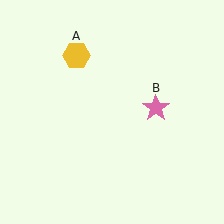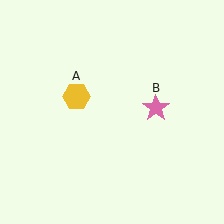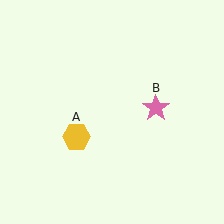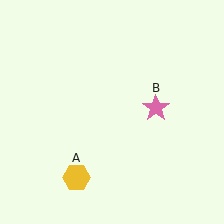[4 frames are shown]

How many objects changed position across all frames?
1 object changed position: yellow hexagon (object A).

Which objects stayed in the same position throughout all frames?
Pink star (object B) remained stationary.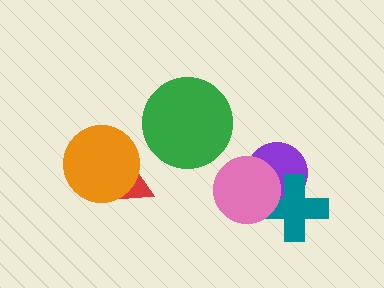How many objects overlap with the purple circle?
2 objects overlap with the purple circle.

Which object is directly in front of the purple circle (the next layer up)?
The teal cross is directly in front of the purple circle.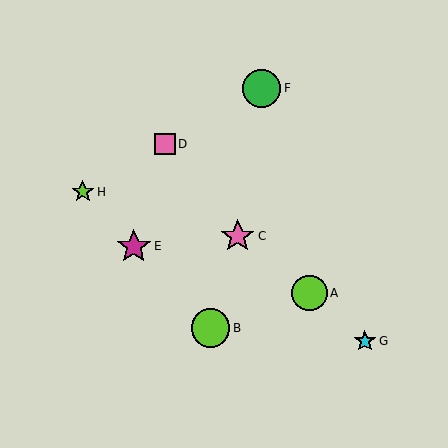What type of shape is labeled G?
Shape G is a cyan star.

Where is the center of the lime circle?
The center of the lime circle is at (211, 328).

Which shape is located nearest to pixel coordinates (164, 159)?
The pink square (labeled D) at (165, 144) is nearest to that location.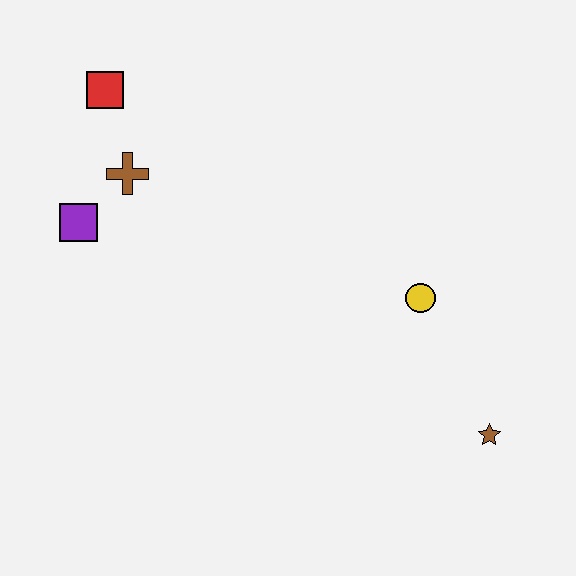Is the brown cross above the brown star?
Yes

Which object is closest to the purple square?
The brown cross is closest to the purple square.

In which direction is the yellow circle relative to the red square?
The yellow circle is to the right of the red square.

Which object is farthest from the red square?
The brown star is farthest from the red square.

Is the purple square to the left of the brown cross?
Yes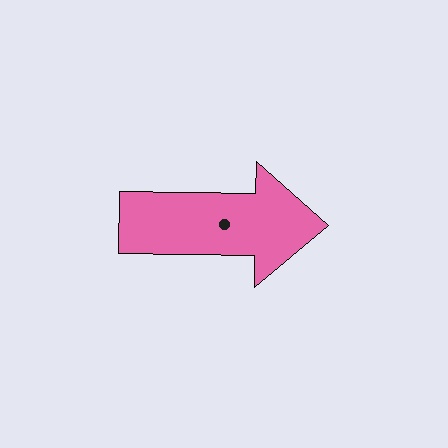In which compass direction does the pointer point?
East.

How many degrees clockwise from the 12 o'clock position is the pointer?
Approximately 91 degrees.